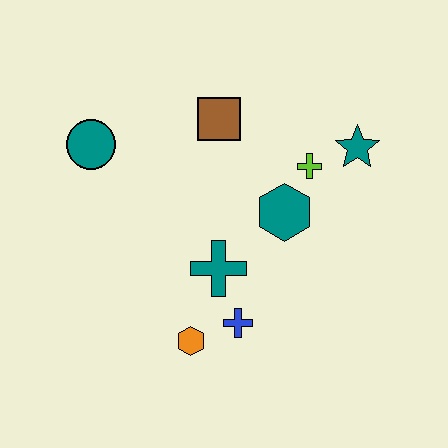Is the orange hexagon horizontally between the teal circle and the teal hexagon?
Yes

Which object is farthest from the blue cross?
The teal circle is farthest from the blue cross.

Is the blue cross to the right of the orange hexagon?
Yes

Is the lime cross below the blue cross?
No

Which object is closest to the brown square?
The lime cross is closest to the brown square.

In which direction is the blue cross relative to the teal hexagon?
The blue cross is below the teal hexagon.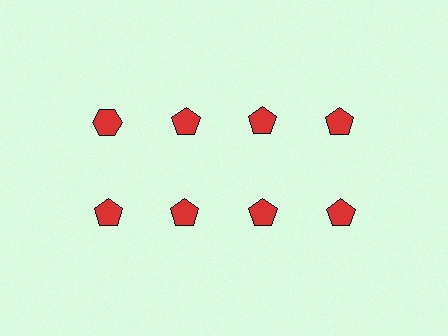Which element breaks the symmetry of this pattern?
The red hexagon in the top row, leftmost column breaks the symmetry. All other shapes are red pentagons.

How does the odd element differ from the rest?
It has a different shape: hexagon instead of pentagon.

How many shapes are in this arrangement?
There are 8 shapes arranged in a grid pattern.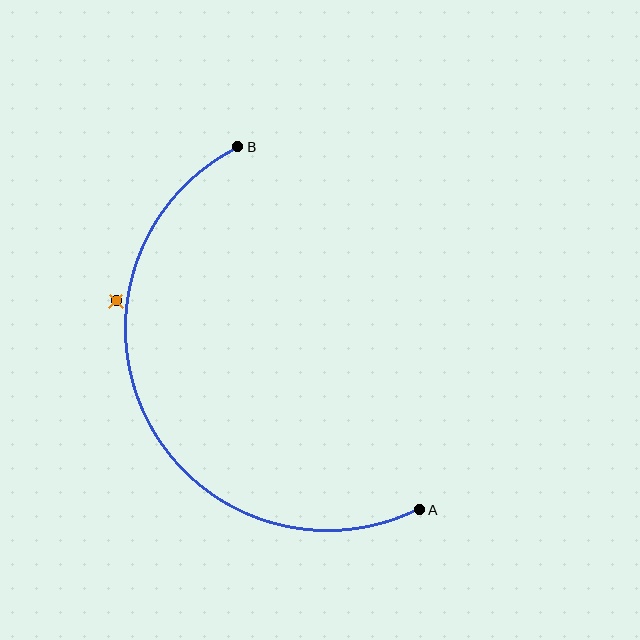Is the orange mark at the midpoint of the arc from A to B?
No — the orange mark does not lie on the arc at all. It sits slightly outside the curve.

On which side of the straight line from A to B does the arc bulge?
The arc bulges to the left of the straight line connecting A and B.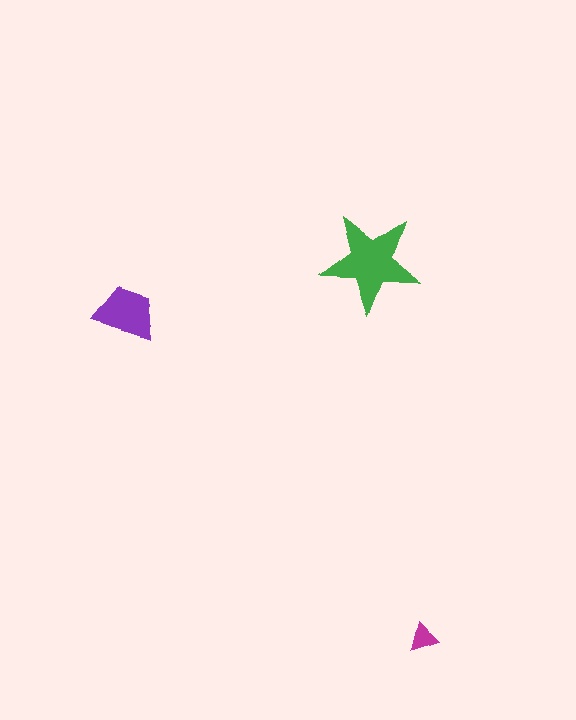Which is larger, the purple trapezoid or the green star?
The green star.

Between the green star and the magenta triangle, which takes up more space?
The green star.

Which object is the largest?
The green star.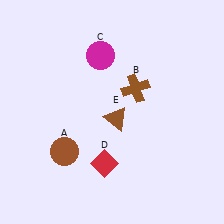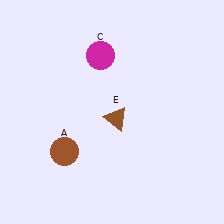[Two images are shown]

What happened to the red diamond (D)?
The red diamond (D) was removed in Image 2. It was in the bottom-left area of Image 1.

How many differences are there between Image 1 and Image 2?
There are 2 differences between the two images.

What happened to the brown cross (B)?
The brown cross (B) was removed in Image 2. It was in the top-right area of Image 1.